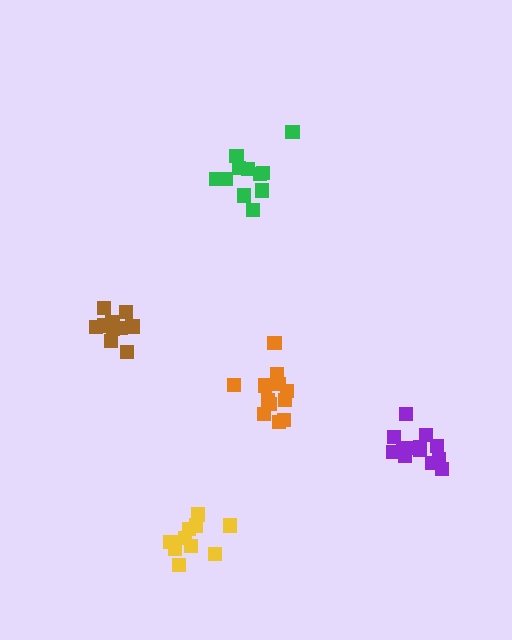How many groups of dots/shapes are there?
There are 5 groups.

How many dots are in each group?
Group 1: 10 dots, Group 2: 12 dots, Group 3: 13 dots, Group 4: 10 dots, Group 5: 11 dots (56 total).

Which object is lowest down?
The yellow cluster is bottommost.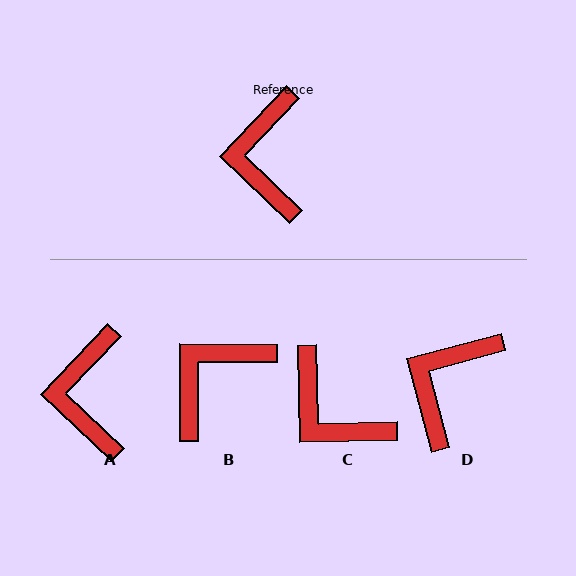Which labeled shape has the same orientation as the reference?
A.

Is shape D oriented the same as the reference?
No, it is off by about 32 degrees.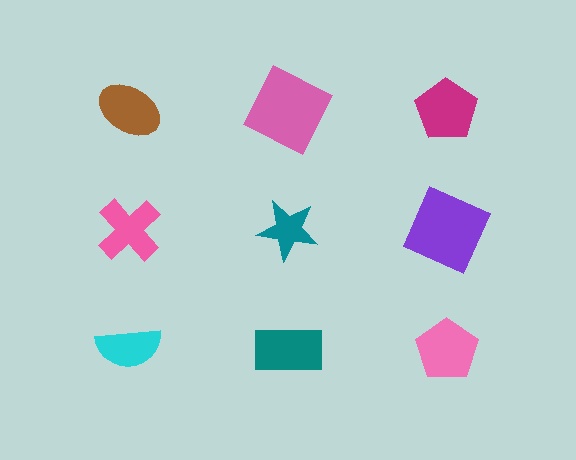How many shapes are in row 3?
3 shapes.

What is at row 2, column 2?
A teal star.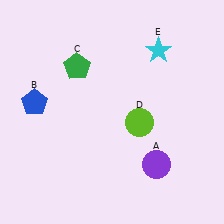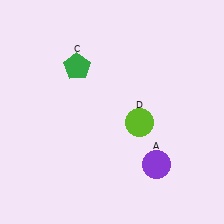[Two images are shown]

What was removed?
The blue pentagon (B), the cyan star (E) were removed in Image 2.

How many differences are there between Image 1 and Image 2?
There are 2 differences between the two images.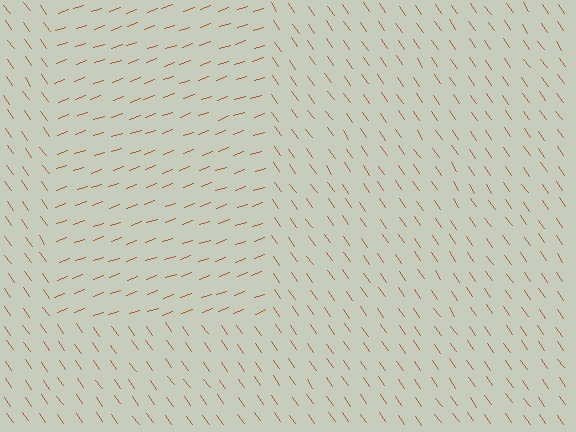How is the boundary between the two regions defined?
The boundary is defined purely by a change in line orientation (approximately 75 degrees difference). All lines are the same color and thickness.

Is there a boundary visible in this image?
Yes, there is a texture boundary formed by a change in line orientation.